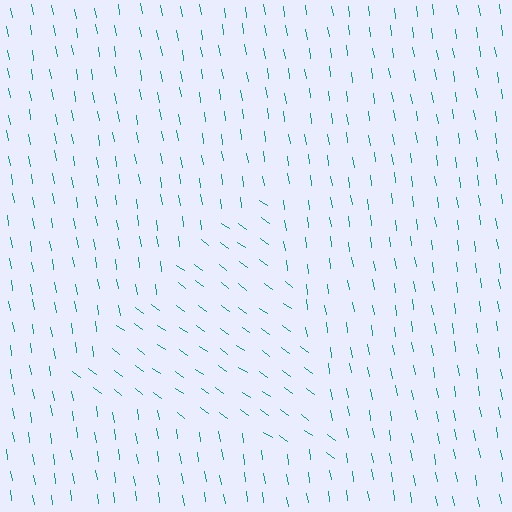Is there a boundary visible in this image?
Yes, there is a texture boundary formed by a change in line orientation.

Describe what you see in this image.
The image is filled with small teal line segments. A triangle region in the image has lines oriented differently from the surrounding lines, creating a visible texture boundary.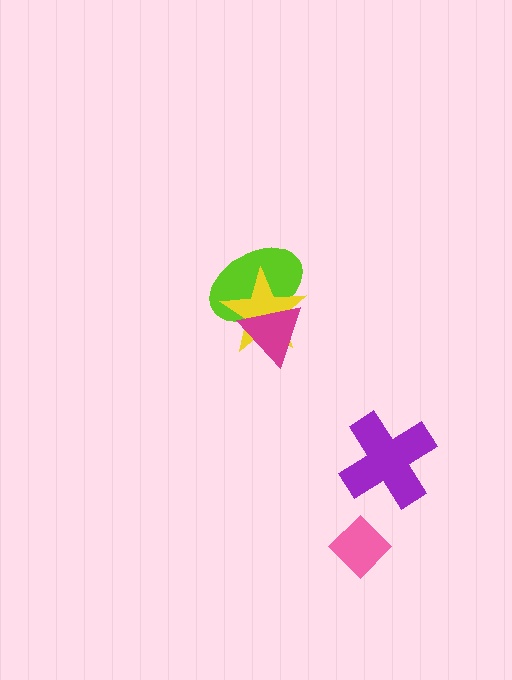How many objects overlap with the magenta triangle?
2 objects overlap with the magenta triangle.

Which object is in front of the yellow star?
The magenta triangle is in front of the yellow star.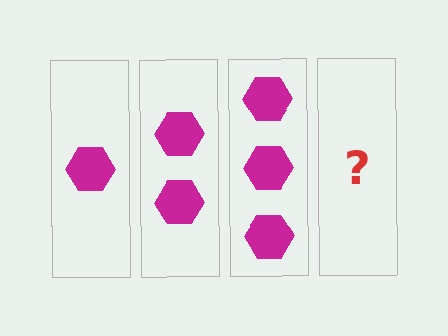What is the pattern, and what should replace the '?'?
The pattern is that each step adds one more hexagon. The '?' should be 4 hexagons.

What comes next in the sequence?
The next element should be 4 hexagons.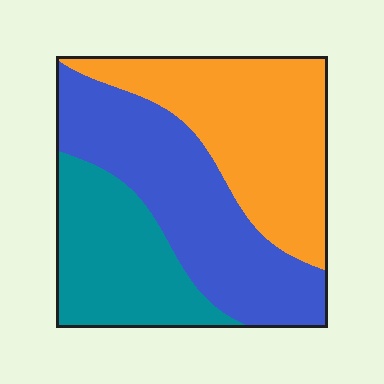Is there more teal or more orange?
Orange.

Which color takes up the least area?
Teal, at roughly 25%.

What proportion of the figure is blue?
Blue covers 38% of the figure.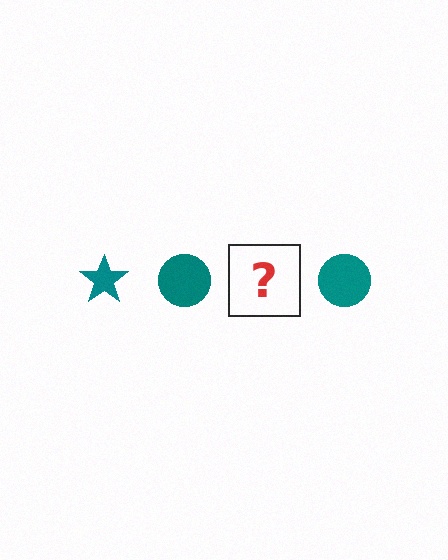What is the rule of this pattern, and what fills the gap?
The rule is that the pattern cycles through star, circle shapes in teal. The gap should be filled with a teal star.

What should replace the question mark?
The question mark should be replaced with a teal star.